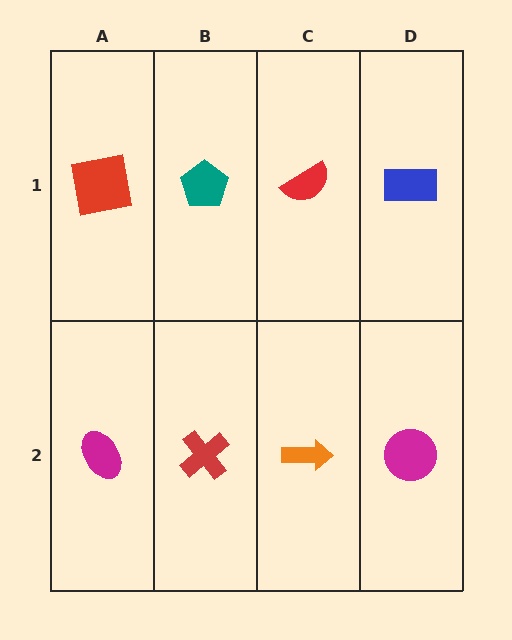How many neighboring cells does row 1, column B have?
3.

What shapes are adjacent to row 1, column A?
A magenta ellipse (row 2, column A), a teal pentagon (row 1, column B).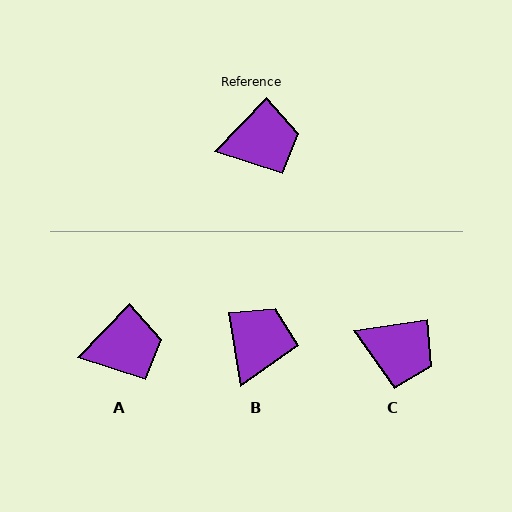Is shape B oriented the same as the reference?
No, it is off by about 53 degrees.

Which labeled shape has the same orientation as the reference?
A.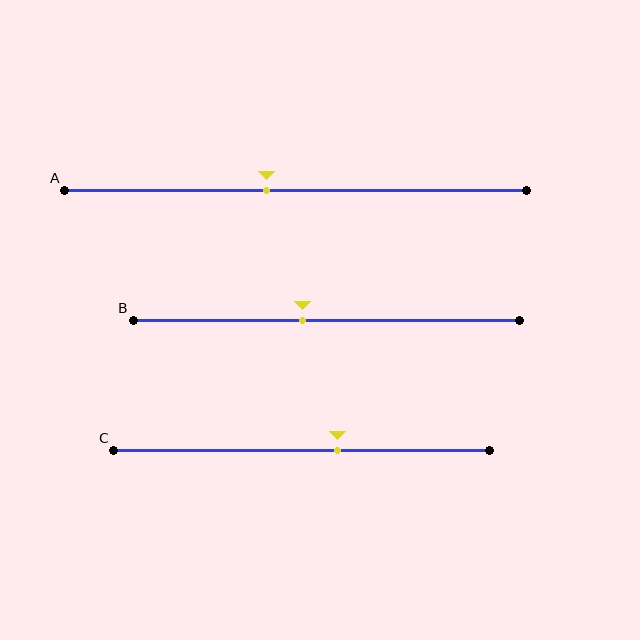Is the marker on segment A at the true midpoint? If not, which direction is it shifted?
No, the marker on segment A is shifted to the left by about 6% of the segment length.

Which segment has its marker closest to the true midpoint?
Segment B has its marker closest to the true midpoint.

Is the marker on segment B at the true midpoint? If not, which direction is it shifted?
No, the marker on segment B is shifted to the left by about 6% of the segment length.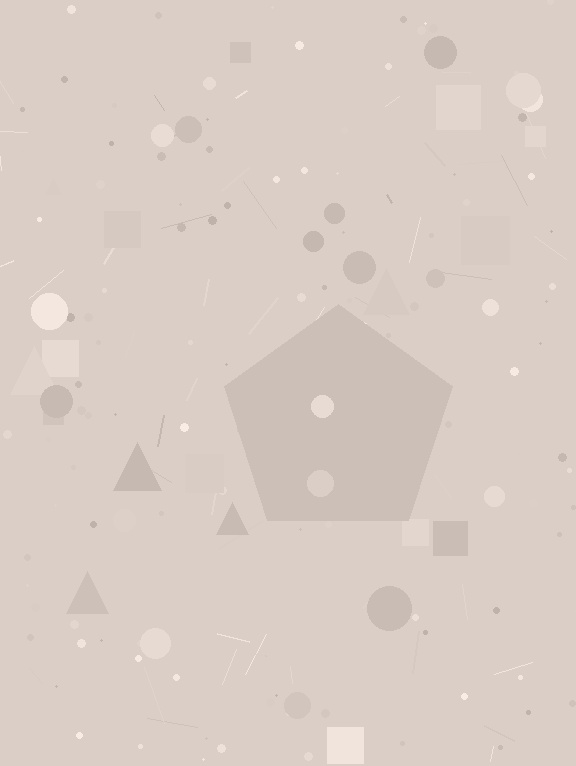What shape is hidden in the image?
A pentagon is hidden in the image.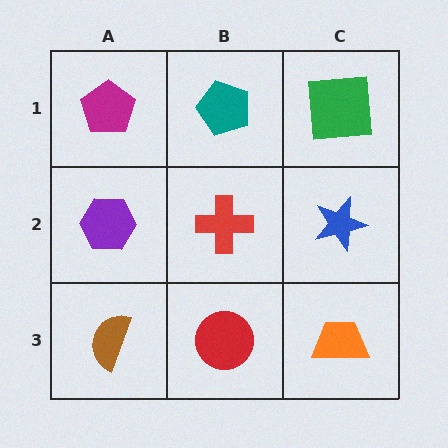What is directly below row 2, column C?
An orange trapezoid.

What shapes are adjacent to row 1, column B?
A red cross (row 2, column B), a magenta pentagon (row 1, column A), a green square (row 1, column C).